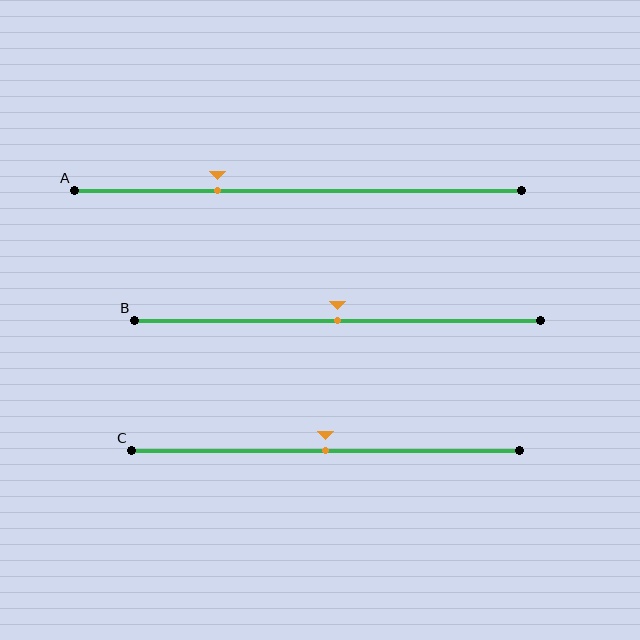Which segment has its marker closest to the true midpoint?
Segment B has its marker closest to the true midpoint.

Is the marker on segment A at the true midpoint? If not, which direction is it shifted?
No, the marker on segment A is shifted to the left by about 18% of the segment length.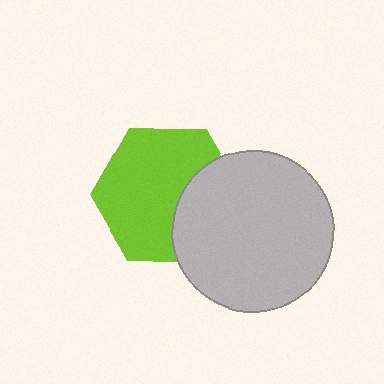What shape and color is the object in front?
The object in front is a light gray circle.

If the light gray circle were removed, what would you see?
You would see the complete lime hexagon.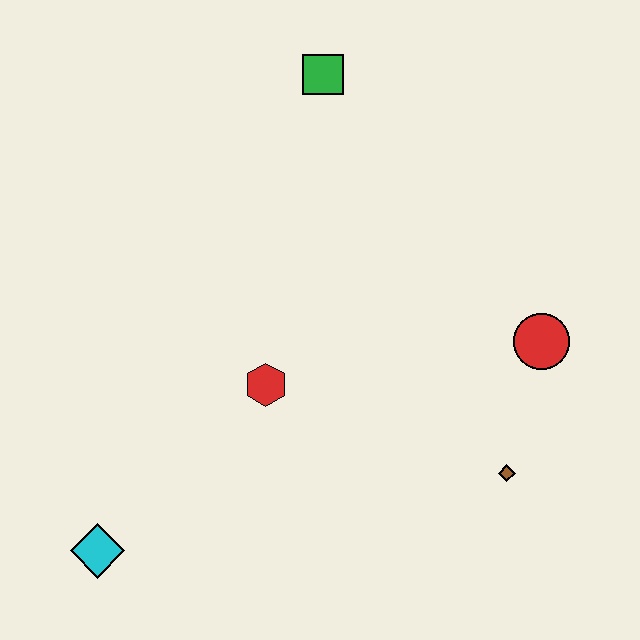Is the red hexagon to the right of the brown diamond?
No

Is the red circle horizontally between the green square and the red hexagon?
No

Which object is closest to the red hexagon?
The cyan diamond is closest to the red hexagon.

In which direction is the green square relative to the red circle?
The green square is above the red circle.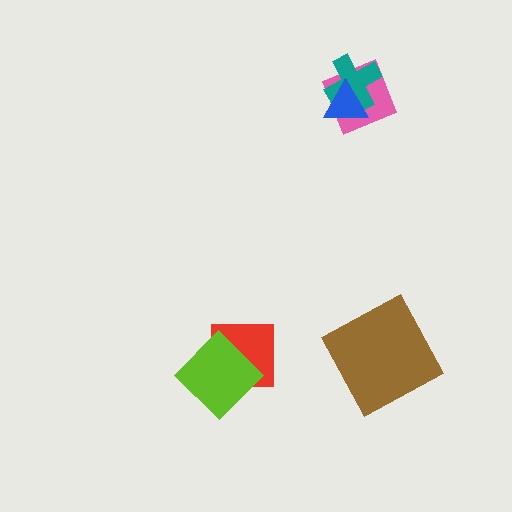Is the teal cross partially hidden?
Yes, it is partially covered by another shape.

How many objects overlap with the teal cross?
2 objects overlap with the teal cross.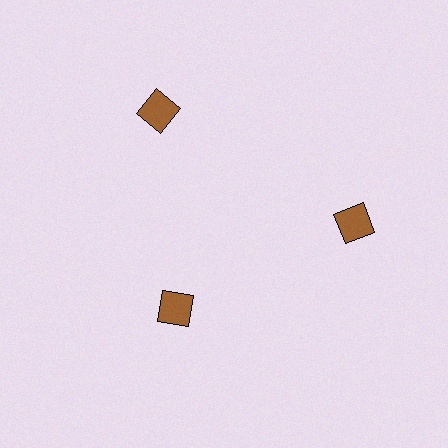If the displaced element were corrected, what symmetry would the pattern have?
It would have 3-fold rotational symmetry — the pattern would map onto itself every 120 degrees.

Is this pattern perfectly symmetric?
No. The 3 brown squares are arranged in a ring, but one element near the 7 o'clock position is pulled inward toward the center, breaking the 3-fold rotational symmetry.